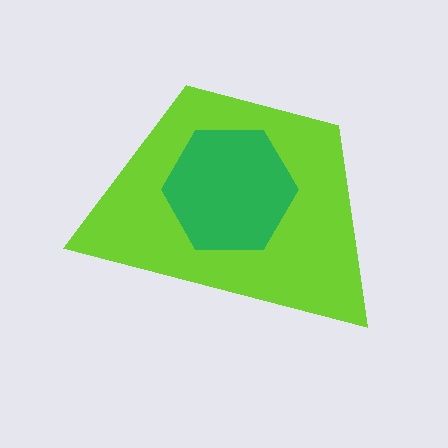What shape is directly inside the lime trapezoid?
The green hexagon.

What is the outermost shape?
The lime trapezoid.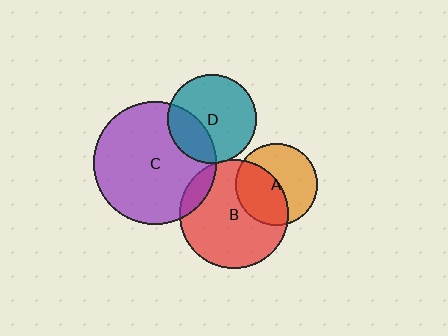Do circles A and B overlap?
Yes.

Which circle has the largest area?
Circle C (purple).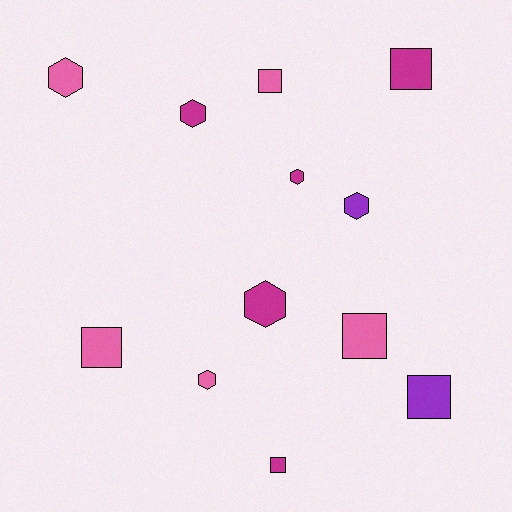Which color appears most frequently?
Pink, with 5 objects.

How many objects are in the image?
There are 12 objects.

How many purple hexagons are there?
There is 1 purple hexagon.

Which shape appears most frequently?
Square, with 6 objects.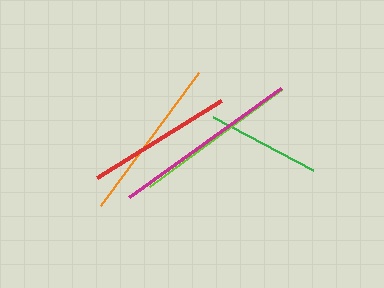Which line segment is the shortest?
The green line is the shortest at approximately 113 pixels.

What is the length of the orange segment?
The orange segment is approximately 166 pixels long.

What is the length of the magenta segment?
The magenta segment is approximately 187 pixels long.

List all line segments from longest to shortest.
From longest to shortest: magenta, orange, lime, red, green.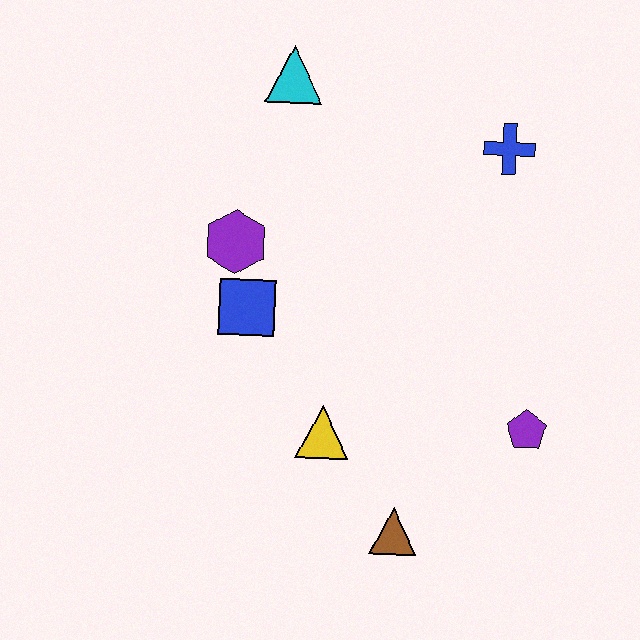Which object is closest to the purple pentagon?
The brown triangle is closest to the purple pentagon.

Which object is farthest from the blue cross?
The brown triangle is farthest from the blue cross.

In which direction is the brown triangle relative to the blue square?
The brown triangle is below the blue square.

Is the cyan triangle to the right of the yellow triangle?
No